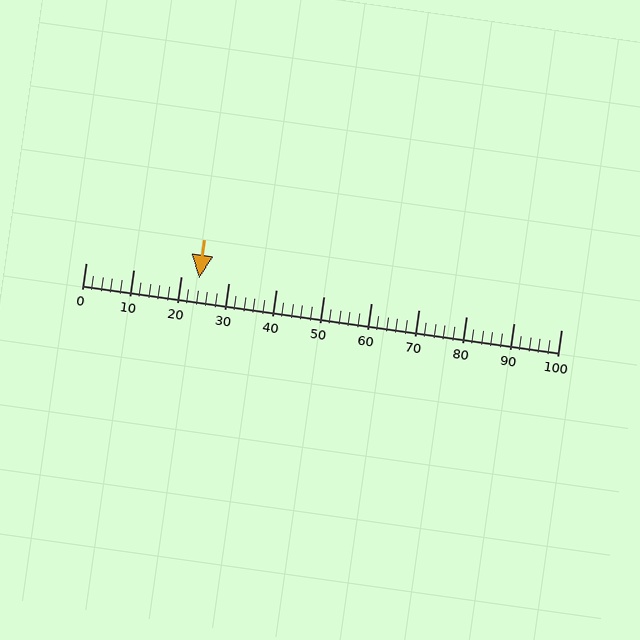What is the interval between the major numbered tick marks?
The major tick marks are spaced 10 units apart.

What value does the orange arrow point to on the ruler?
The orange arrow points to approximately 24.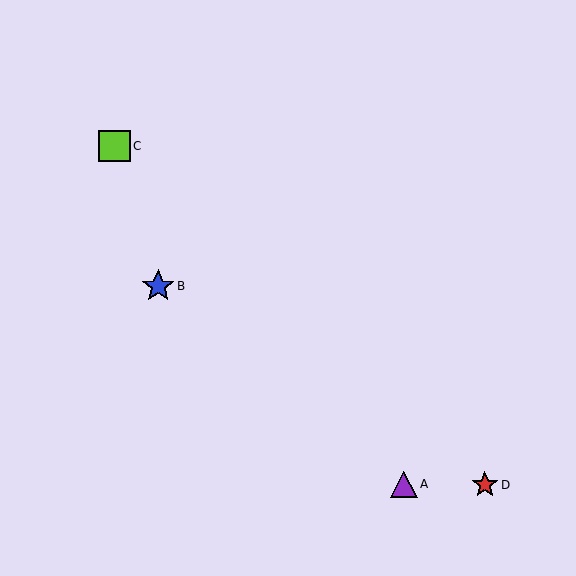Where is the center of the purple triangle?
The center of the purple triangle is at (404, 484).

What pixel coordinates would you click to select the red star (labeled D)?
Click at (485, 485) to select the red star D.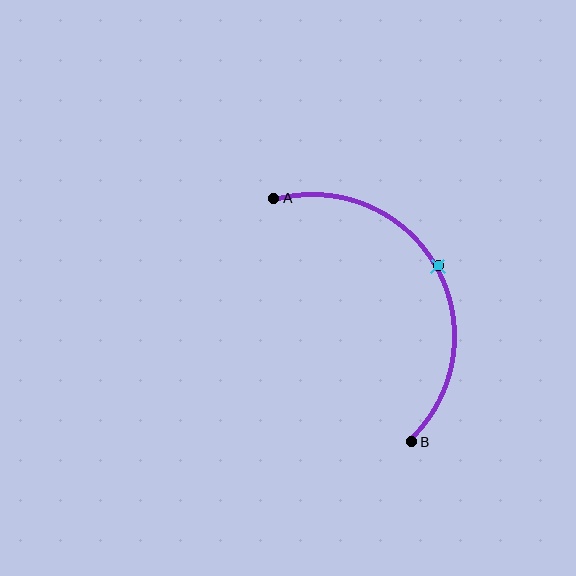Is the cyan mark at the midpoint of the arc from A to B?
Yes. The cyan mark lies on the arc at equal arc-length from both A and B — it is the arc midpoint.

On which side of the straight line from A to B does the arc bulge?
The arc bulges to the right of the straight line connecting A and B.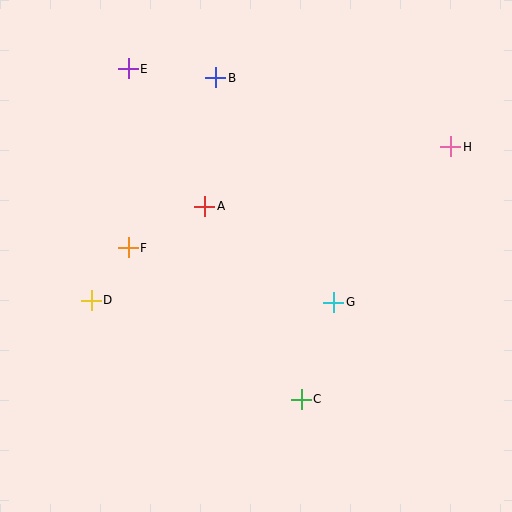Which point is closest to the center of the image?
Point A at (205, 206) is closest to the center.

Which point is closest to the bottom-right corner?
Point C is closest to the bottom-right corner.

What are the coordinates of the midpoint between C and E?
The midpoint between C and E is at (215, 234).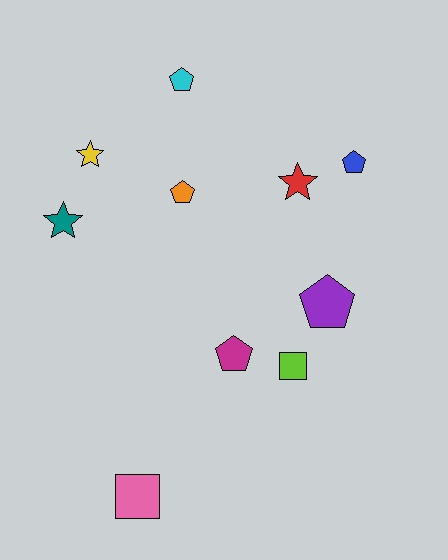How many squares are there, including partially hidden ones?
There are 2 squares.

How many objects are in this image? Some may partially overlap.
There are 10 objects.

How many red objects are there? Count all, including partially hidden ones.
There is 1 red object.